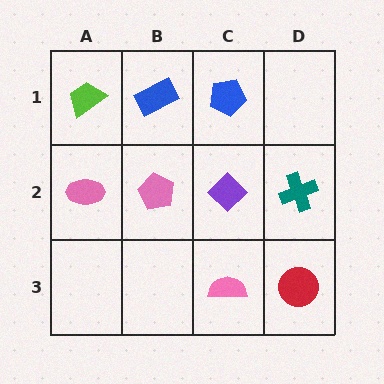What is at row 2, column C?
A purple diamond.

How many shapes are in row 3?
2 shapes.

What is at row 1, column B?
A blue rectangle.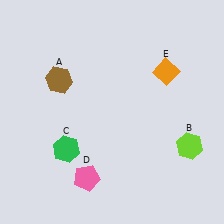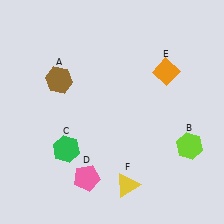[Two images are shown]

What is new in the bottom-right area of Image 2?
A yellow triangle (F) was added in the bottom-right area of Image 2.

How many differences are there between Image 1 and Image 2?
There is 1 difference between the two images.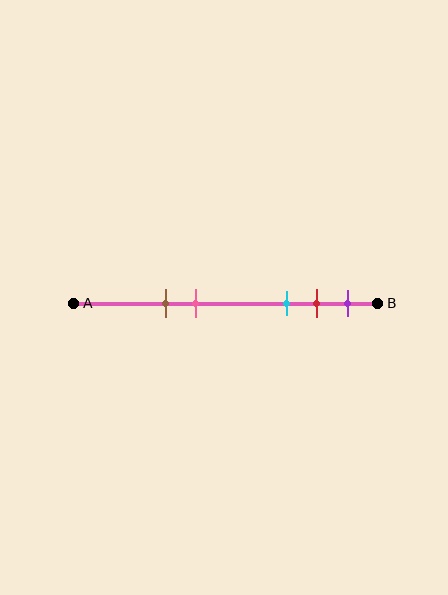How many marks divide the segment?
There are 5 marks dividing the segment.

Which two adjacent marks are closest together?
The red and purple marks are the closest adjacent pair.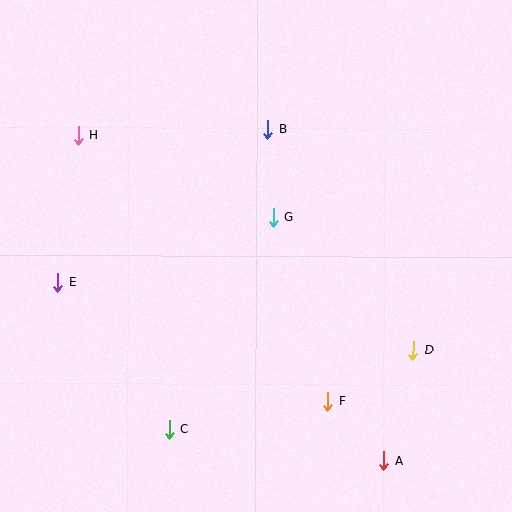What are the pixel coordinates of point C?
Point C is at (169, 429).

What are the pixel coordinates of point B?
Point B is at (267, 129).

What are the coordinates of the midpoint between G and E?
The midpoint between G and E is at (166, 250).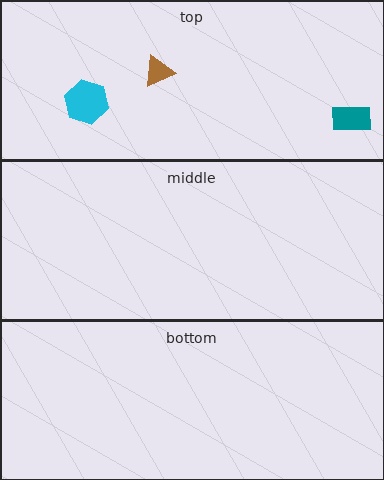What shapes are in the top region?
The teal rectangle, the brown triangle, the cyan hexagon.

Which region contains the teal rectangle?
The top region.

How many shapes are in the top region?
3.